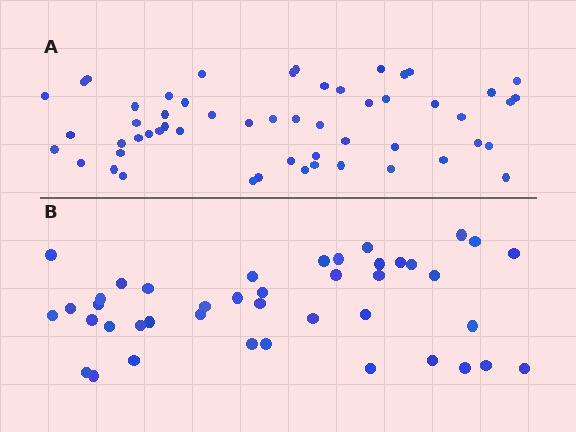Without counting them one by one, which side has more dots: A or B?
Region A (the top region) has more dots.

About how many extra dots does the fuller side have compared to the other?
Region A has approximately 15 more dots than region B.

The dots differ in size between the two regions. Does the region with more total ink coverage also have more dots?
No. Region B has more total ink coverage because its dots are larger, but region A actually contains more individual dots. Total area can be misleading — the number of items is what matters here.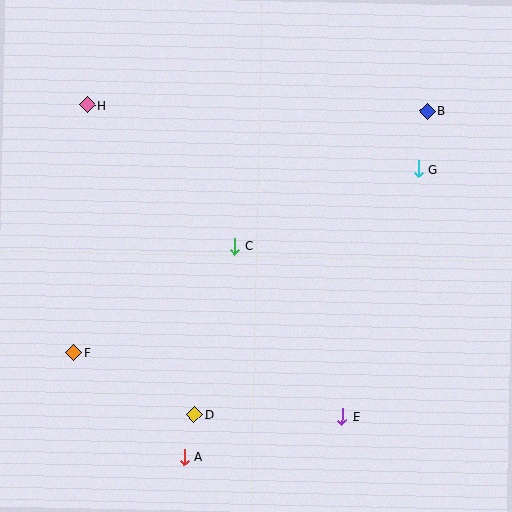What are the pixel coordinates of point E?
Point E is at (343, 417).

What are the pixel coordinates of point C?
Point C is at (235, 246).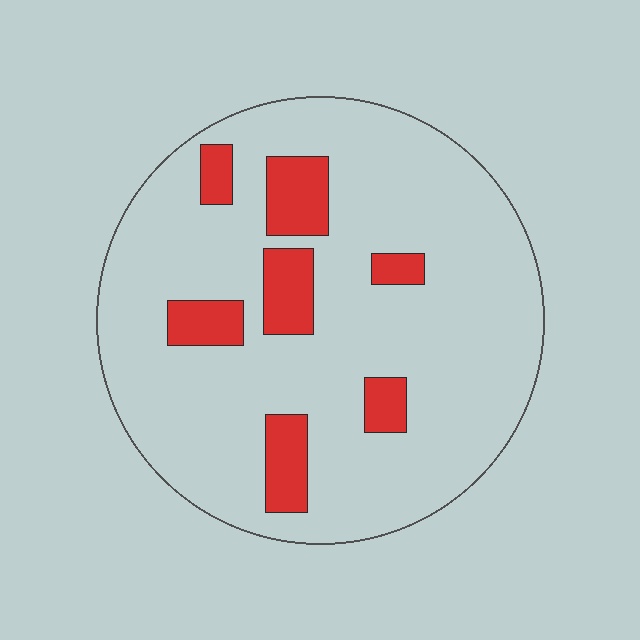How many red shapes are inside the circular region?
7.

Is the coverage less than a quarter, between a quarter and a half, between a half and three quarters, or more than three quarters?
Less than a quarter.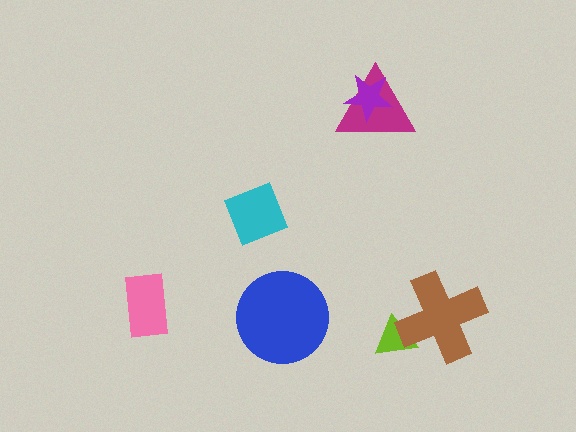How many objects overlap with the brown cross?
1 object overlaps with the brown cross.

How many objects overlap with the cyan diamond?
0 objects overlap with the cyan diamond.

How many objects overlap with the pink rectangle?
0 objects overlap with the pink rectangle.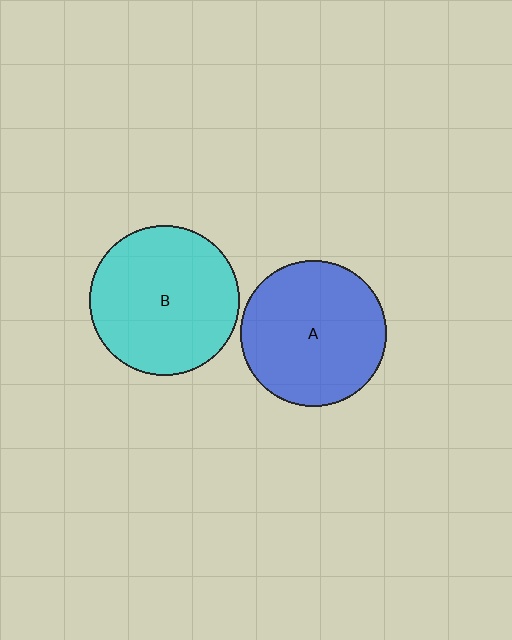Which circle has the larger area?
Circle B (cyan).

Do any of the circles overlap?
No, none of the circles overlap.